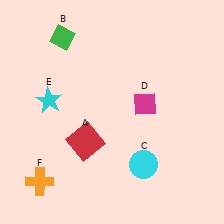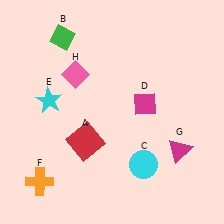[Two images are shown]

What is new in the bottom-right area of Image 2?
A magenta triangle (G) was added in the bottom-right area of Image 2.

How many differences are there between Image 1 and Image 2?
There are 2 differences between the two images.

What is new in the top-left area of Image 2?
A pink diamond (H) was added in the top-left area of Image 2.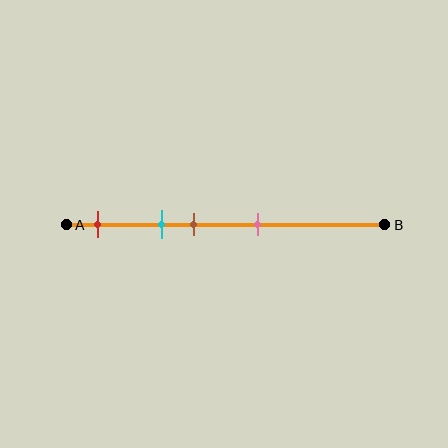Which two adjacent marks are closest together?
The cyan and brown marks are the closest adjacent pair.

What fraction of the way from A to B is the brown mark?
The brown mark is approximately 40% (0.4) of the way from A to B.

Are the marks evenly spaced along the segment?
No, the marks are not evenly spaced.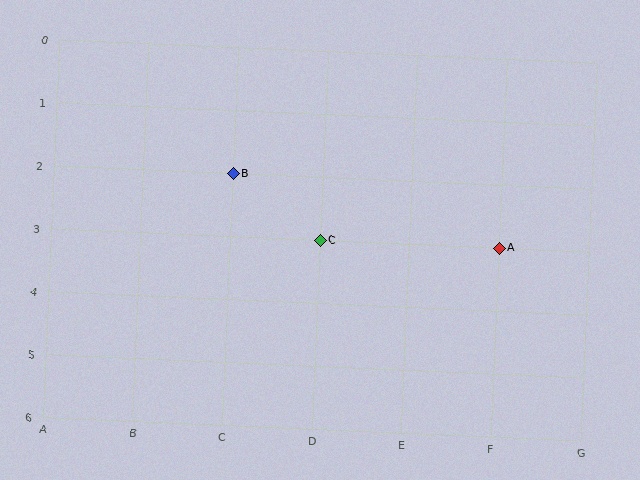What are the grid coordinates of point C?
Point C is at grid coordinates (D, 3).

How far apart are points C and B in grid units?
Points C and B are 1 column and 1 row apart (about 1.4 grid units diagonally).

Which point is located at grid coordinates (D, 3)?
Point C is at (D, 3).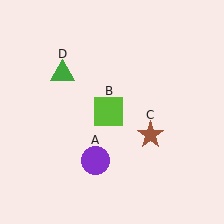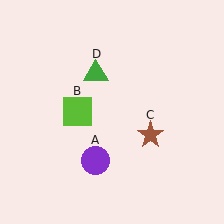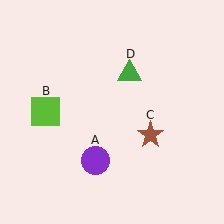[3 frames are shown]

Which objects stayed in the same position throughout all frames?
Purple circle (object A) and brown star (object C) remained stationary.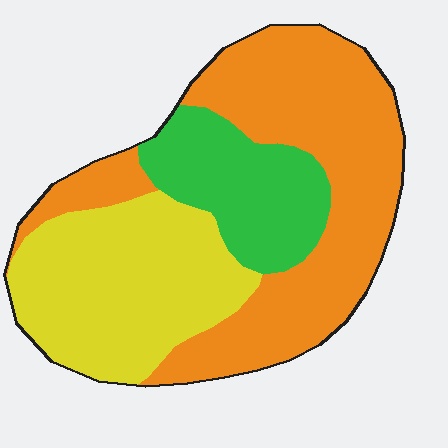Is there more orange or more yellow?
Orange.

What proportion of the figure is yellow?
Yellow covers roughly 35% of the figure.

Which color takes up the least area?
Green, at roughly 20%.